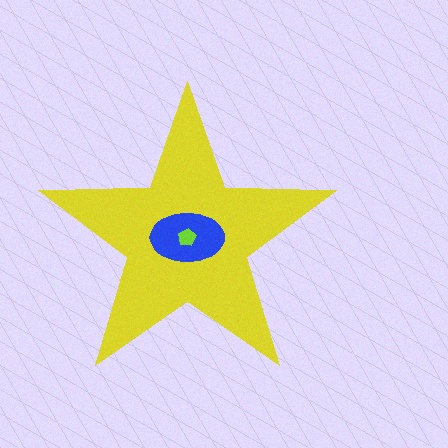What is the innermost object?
The lime pentagon.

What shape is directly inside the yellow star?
The blue ellipse.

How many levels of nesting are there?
3.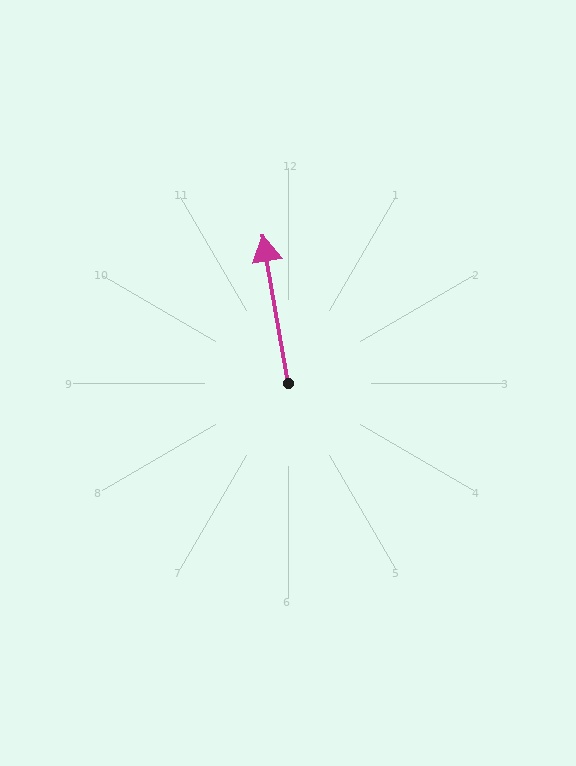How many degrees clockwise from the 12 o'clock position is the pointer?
Approximately 350 degrees.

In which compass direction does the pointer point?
North.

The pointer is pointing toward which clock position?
Roughly 12 o'clock.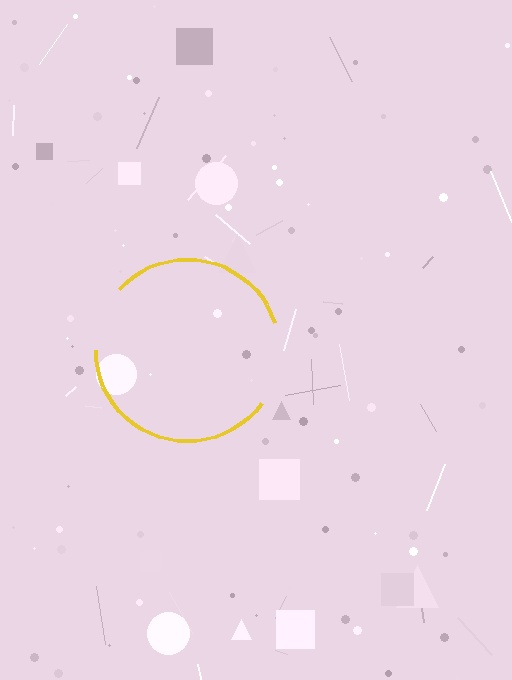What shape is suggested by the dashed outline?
The dashed outline suggests a circle.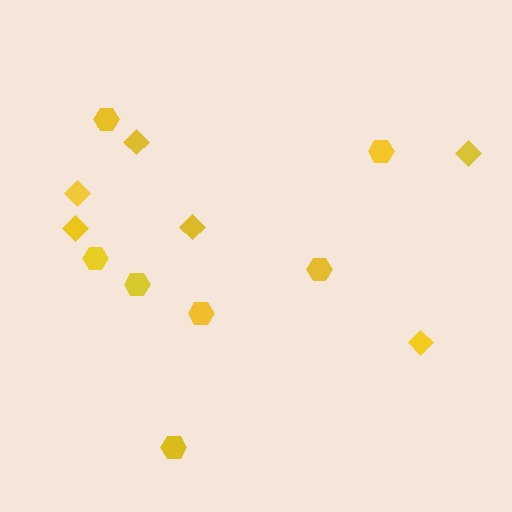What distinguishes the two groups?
There are 2 groups: one group of hexagons (7) and one group of diamonds (6).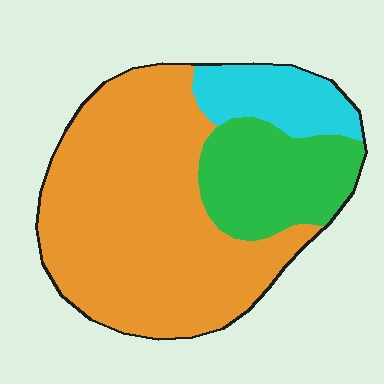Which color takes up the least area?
Cyan, at roughly 15%.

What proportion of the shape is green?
Green covers 22% of the shape.